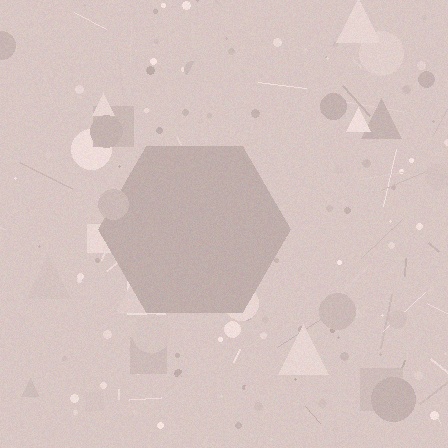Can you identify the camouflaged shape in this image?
The camouflaged shape is a hexagon.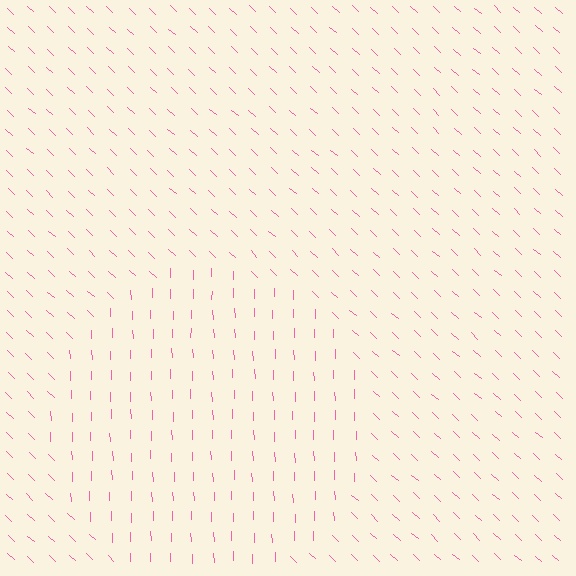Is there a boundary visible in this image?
Yes, there is a texture boundary formed by a change in line orientation.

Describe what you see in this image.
The image is filled with small pink line segments. A circle region in the image has lines oriented differently from the surrounding lines, creating a visible texture boundary.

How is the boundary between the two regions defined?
The boundary is defined purely by a change in line orientation (approximately 45 degrees difference). All lines are the same color and thickness.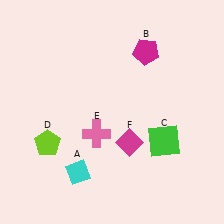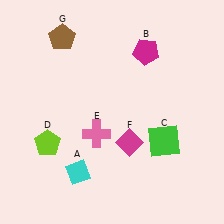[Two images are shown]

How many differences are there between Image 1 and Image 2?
There is 1 difference between the two images.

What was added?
A brown pentagon (G) was added in Image 2.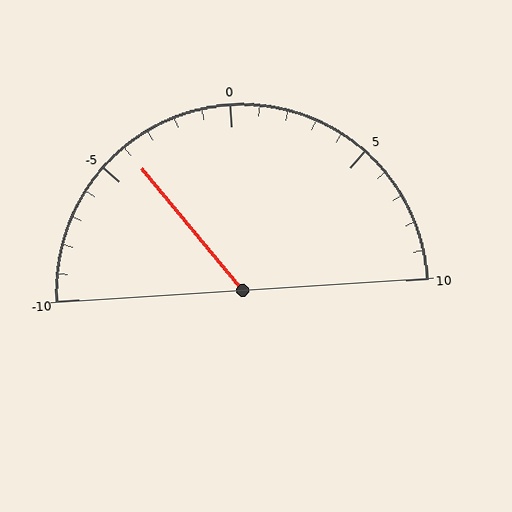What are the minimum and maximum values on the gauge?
The gauge ranges from -10 to 10.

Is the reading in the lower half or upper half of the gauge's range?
The reading is in the lower half of the range (-10 to 10).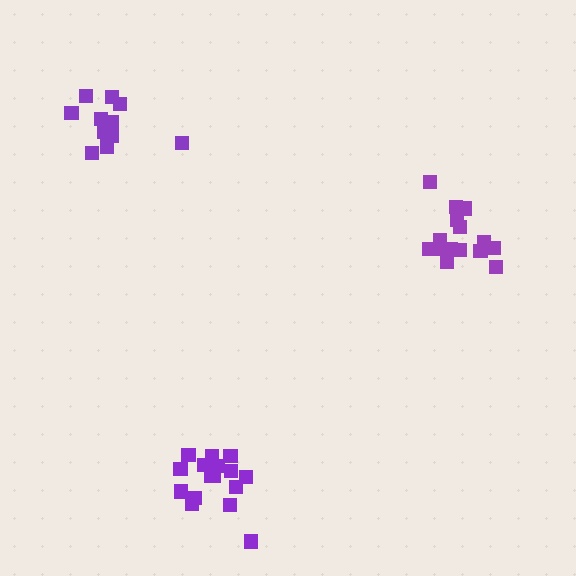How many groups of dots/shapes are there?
There are 3 groups.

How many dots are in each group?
Group 1: 15 dots, Group 2: 11 dots, Group 3: 16 dots (42 total).